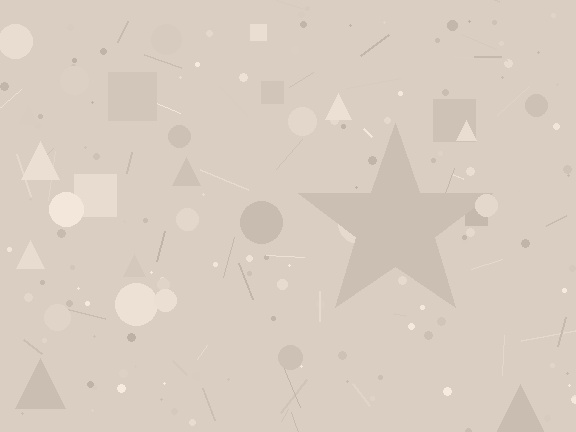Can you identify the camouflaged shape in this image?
The camouflaged shape is a star.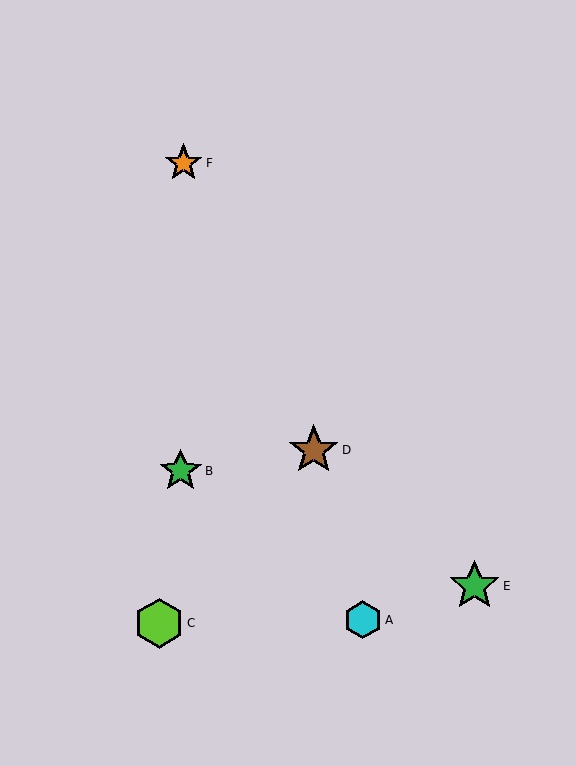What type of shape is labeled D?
Shape D is a brown star.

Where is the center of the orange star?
The center of the orange star is at (184, 163).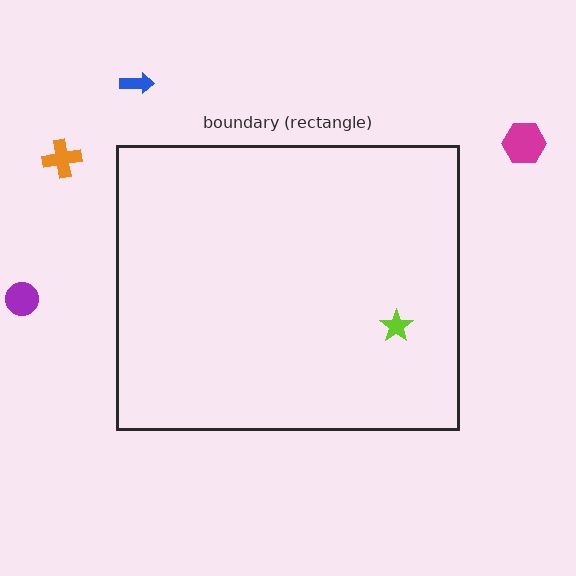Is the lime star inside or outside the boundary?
Inside.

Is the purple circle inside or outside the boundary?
Outside.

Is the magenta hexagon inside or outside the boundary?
Outside.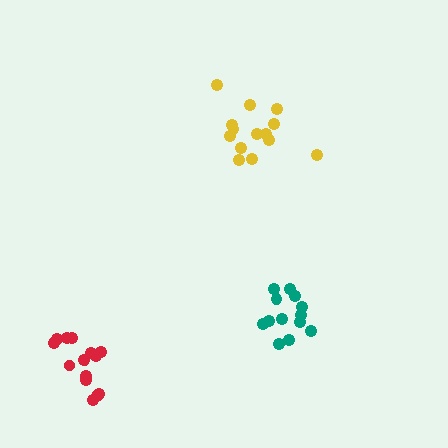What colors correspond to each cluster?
The clusters are colored: teal, yellow, red.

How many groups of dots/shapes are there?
There are 3 groups.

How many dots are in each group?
Group 1: 13 dots, Group 2: 14 dots, Group 3: 15 dots (42 total).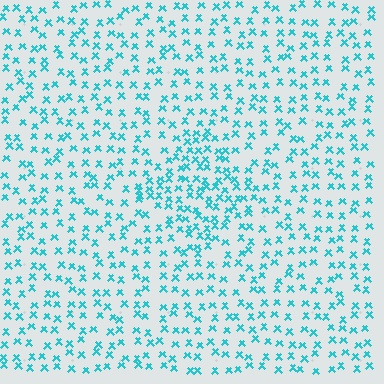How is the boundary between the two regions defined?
The boundary is defined by a change in element density (approximately 1.8x ratio). All elements are the same color, size, and shape.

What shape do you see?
I see a diamond.